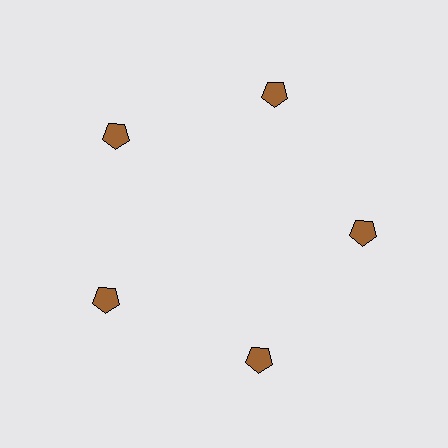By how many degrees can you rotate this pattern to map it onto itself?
The pattern maps onto itself every 72 degrees of rotation.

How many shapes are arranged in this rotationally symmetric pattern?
There are 5 shapes, arranged in 5 groups of 1.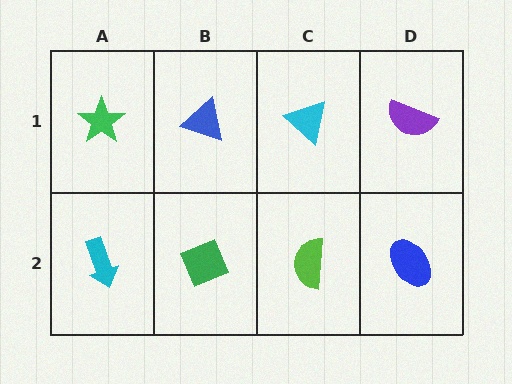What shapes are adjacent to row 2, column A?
A green star (row 1, column A), a green diamond (row 2, column B).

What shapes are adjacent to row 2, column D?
A purple semicircle (row 1, column D), a lime semicircle (row 2, column C).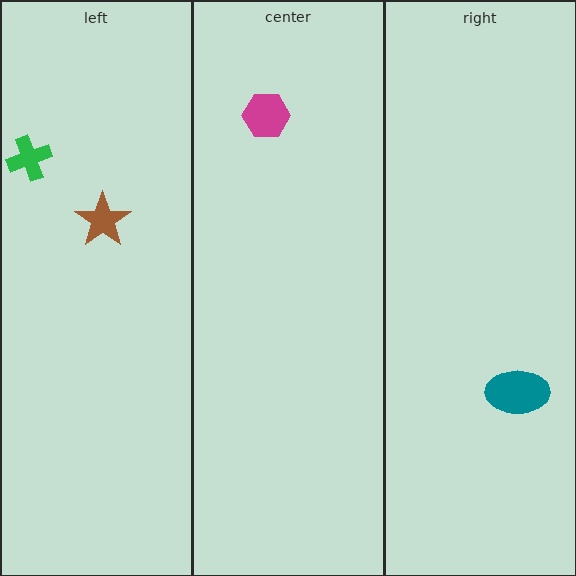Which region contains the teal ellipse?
The right region.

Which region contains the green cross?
The left region.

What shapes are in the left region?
The brown star, the green cross.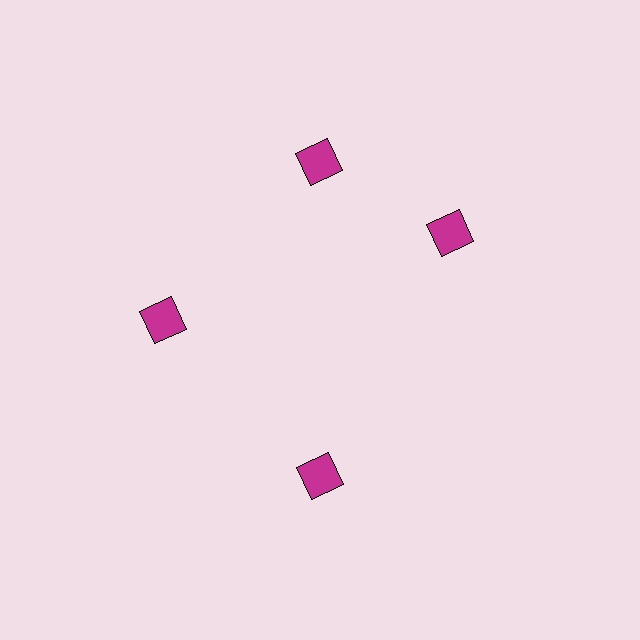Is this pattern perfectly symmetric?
No. The 4 magenta squares are arranged in a ring, but one element near the 3 o'clock position is rotated out of alignment along the ring, breaking the 4-fold rotational symmetry.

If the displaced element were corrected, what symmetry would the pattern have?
It would have 4-fold rotational symmetry — the pattern would map onto itself every 90 degrees.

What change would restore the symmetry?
The symmetry would be restored by rotating it back into even spacing with its neighbors so that all 4 squares sit at equal angles and equal distance from the center.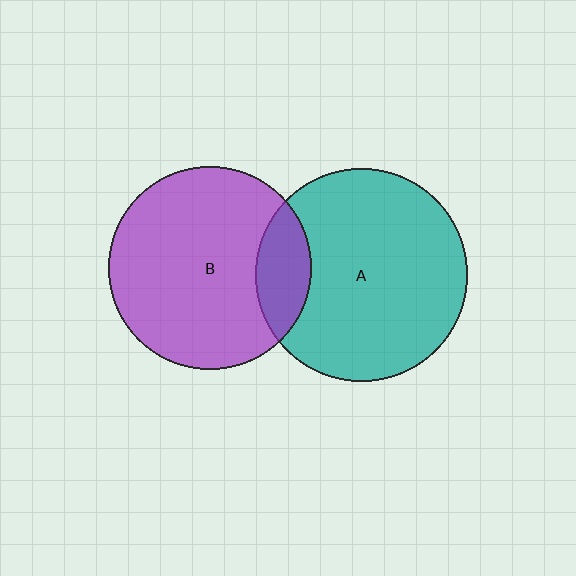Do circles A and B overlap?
Yes.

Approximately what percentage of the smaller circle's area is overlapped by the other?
Approximately 15%.